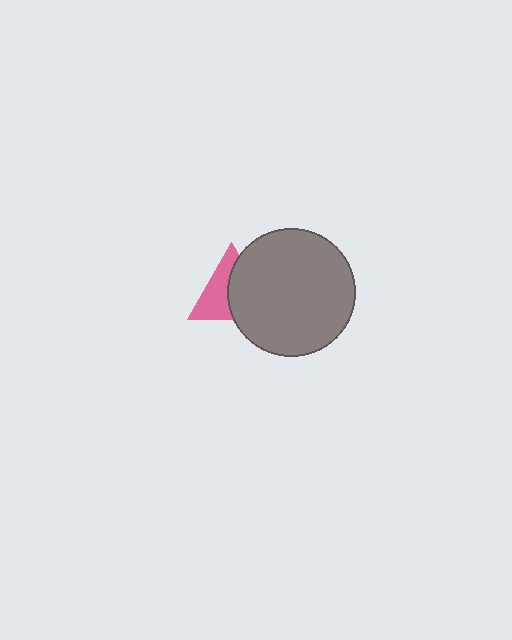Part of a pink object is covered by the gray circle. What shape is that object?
It is a triangle.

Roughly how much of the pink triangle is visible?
About half of it is visible (roughly 49%).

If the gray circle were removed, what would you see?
You would see the complete pink triangle.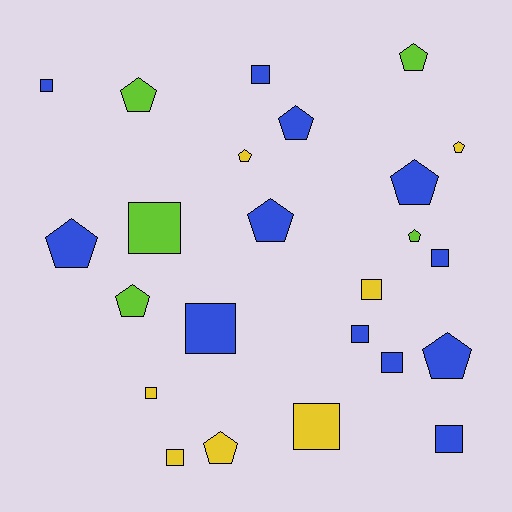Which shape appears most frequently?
Pentagon, with 12 objects.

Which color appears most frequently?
Blue, with 12 objects.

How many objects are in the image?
There are 24 objects.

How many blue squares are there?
There are 7 blue squares.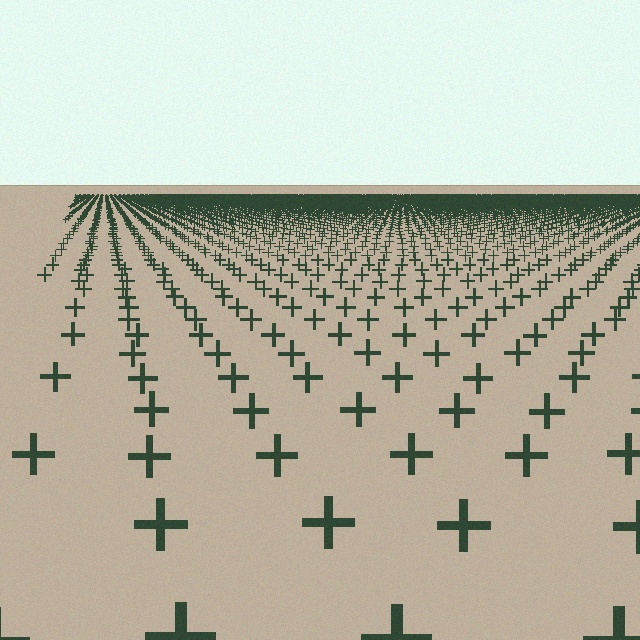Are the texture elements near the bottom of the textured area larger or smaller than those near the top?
Larger. Near the bottom, elements are closer to the viewer and appear at a bigger on-screen size.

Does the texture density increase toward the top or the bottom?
Density increases toward the top.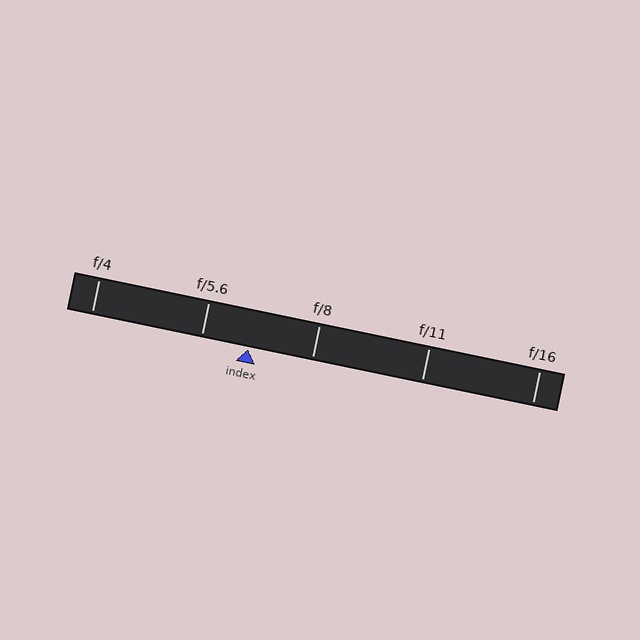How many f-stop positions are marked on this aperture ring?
There are 5 f-stop positions marked.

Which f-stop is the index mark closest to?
The index mark is closest to f/5.6.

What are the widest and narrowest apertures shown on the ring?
The widest aperture shown is f/4 and the narrowest is f/16.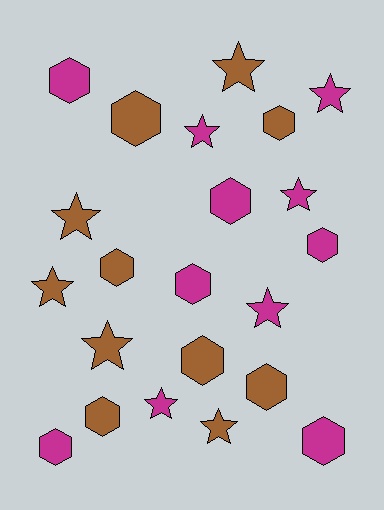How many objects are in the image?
There are 22 objects.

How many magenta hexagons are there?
There are 6 magenta hexagons.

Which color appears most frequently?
Magenta, with 11 objects.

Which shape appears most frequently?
Hexagon, with 12 objects.